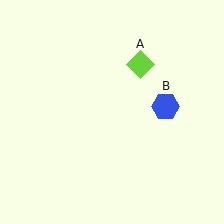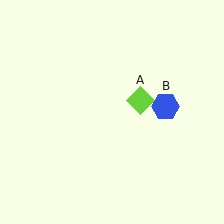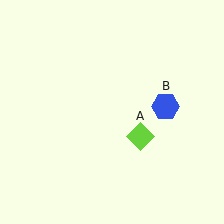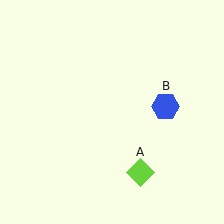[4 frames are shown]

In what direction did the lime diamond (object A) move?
The lime diamond (object A) moved down.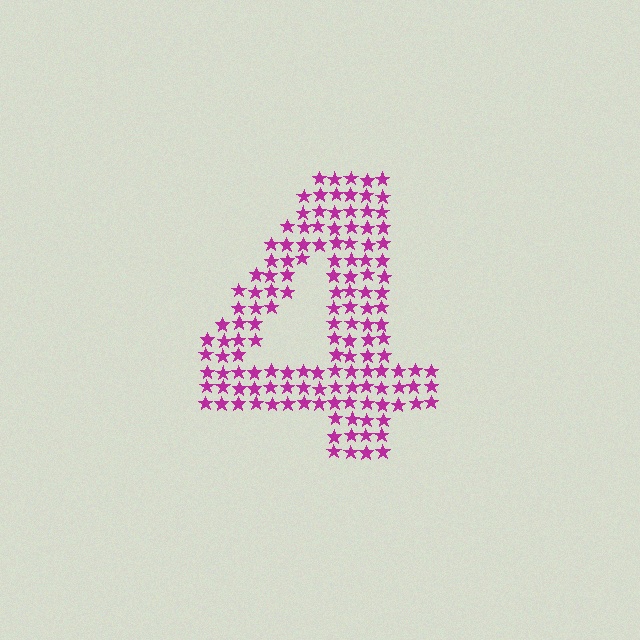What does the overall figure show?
The overall figure shows the digit 4.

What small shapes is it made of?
It is made of small stars.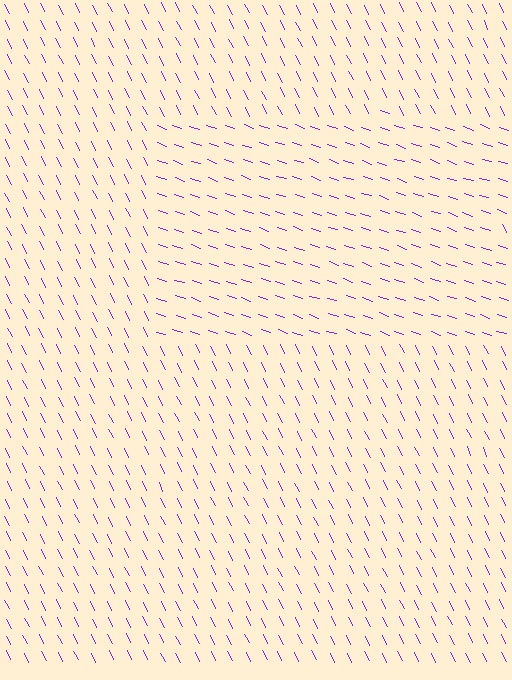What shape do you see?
I see a rectangle.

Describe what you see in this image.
The image is filled with small purple line segments. A rectangle region in the image has lines oriented differently from the surrounding lines, creating a visible texture boundary.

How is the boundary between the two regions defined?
The boundary is defined purely by a change in line orientation (approximately 45 degrees difference). All lines are the same color and thickness.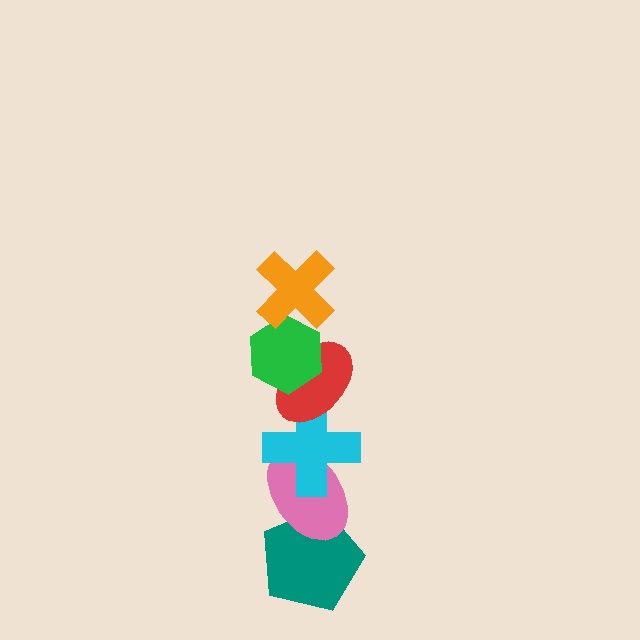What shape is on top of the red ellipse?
The green hexagon is on top of the red ellipse.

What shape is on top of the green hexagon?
The orange cross is on top of the green hexagon.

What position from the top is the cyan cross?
The cyan cross is 4th from the top.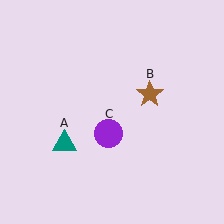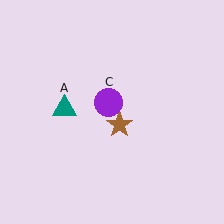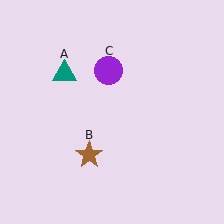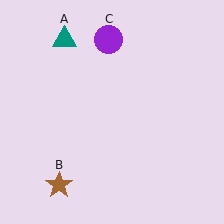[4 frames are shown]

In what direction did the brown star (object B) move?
The brown star (object B) moved down and to the left.